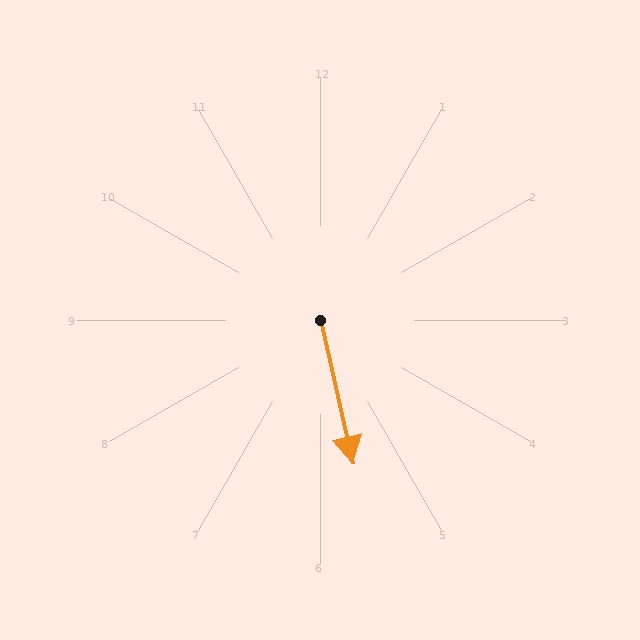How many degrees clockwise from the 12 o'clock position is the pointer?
Approximately 167 degrees.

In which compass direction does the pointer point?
South.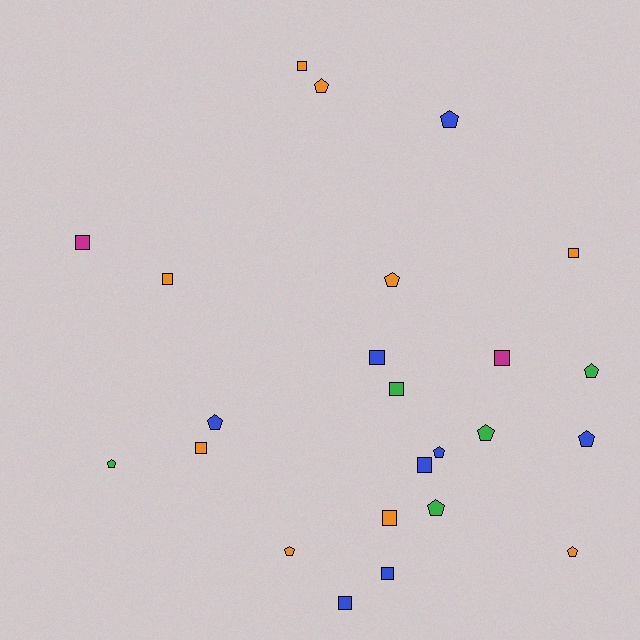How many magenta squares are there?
There are 2 magenta squares.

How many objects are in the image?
There are 24 objects.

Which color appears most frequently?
Orange, with 9 objects.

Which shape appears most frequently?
Pentagon, with 12 objects.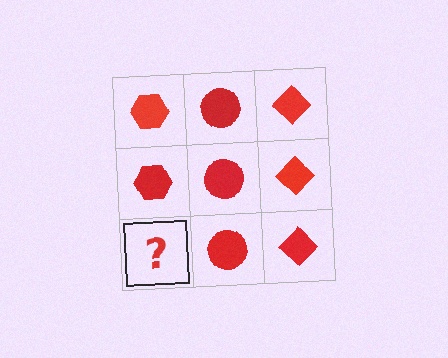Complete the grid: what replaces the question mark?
The question mark should be replaced with a red hexagon.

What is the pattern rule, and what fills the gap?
The rule is that each column has a consistent shape. The gap should be filled with a red hexagon.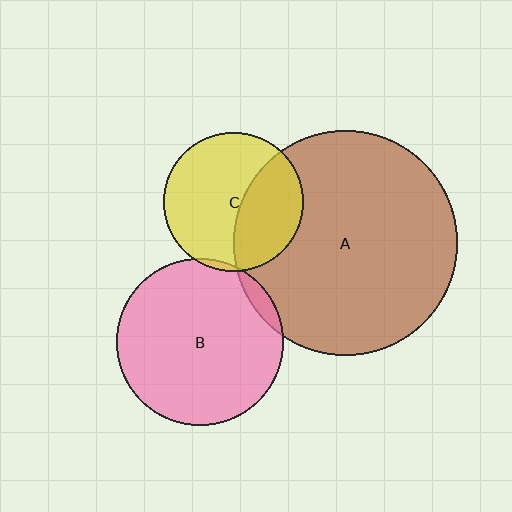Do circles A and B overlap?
Yes.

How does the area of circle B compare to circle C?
Approximately 1.4 times.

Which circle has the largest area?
Circle A (brown).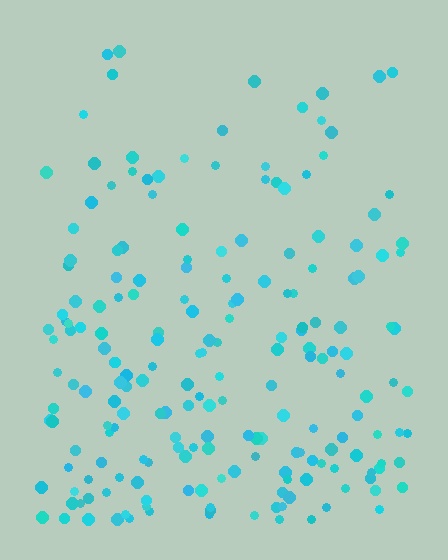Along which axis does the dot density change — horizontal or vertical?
Vertical.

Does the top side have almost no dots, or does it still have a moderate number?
Still a moderate number, just noticeably fewer than the bottom.